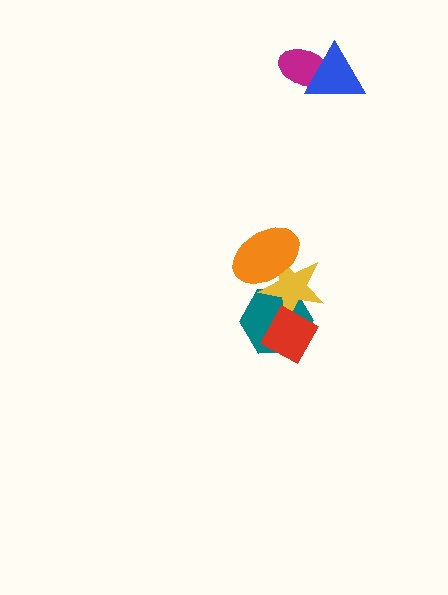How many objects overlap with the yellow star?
3 objects overlap with the yellow star.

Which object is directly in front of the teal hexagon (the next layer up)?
The yellow star is directly in front of the teal hexagon.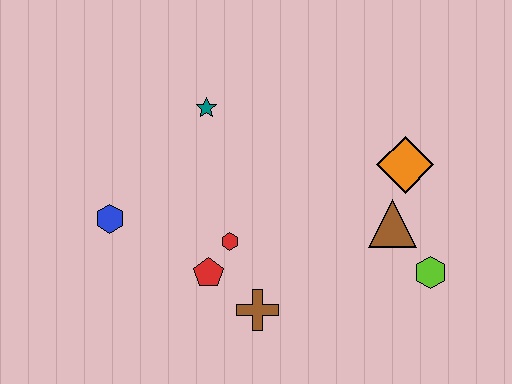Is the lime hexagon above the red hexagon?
No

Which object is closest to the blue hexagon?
The red pentagon is closest to the blue hexagon.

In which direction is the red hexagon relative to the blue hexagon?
The red hexagon is to the right of the blue hexagon.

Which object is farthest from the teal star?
The lime hexagon is farthest from the teal star.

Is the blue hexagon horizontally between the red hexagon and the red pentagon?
No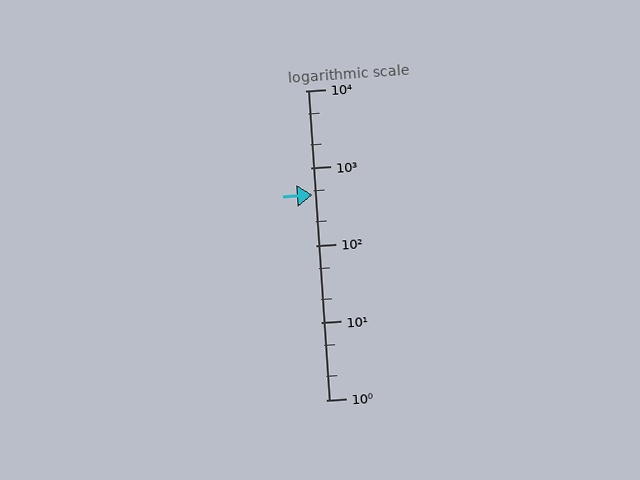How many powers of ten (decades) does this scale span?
The scale spans 4 decades, from 1 to 10000.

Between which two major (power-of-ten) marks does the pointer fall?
The pointer is between 100 and 1000.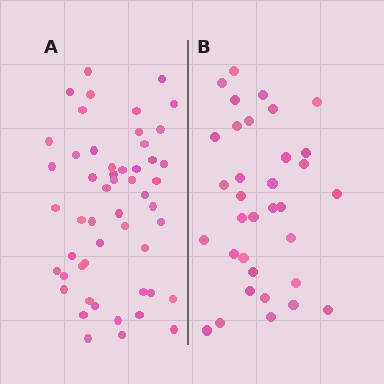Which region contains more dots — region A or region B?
Region A (the left region) has more dots.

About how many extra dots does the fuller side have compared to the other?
Region A has approximately 20 more dots than region B.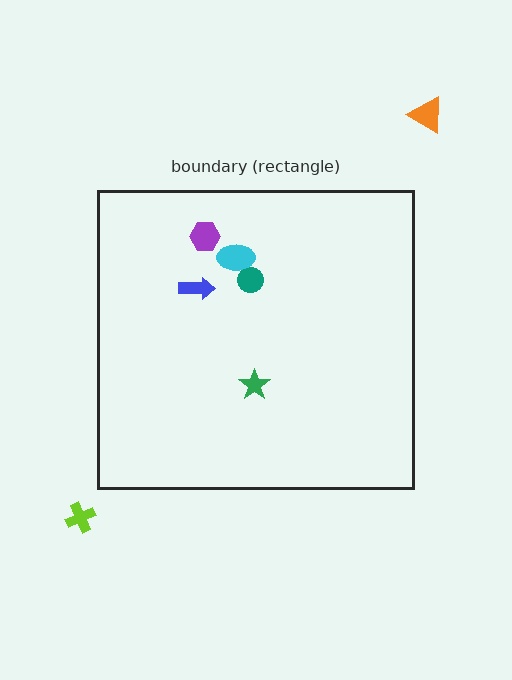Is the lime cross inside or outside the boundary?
Outside.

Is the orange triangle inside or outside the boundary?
Outside.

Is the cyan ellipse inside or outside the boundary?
Inside.